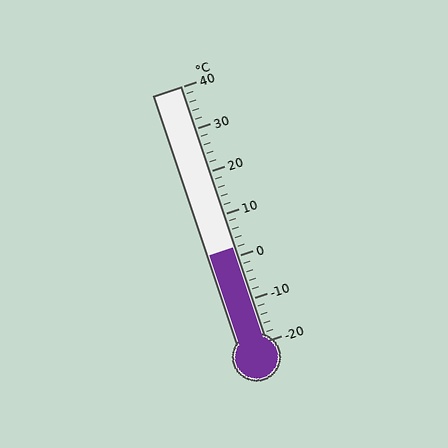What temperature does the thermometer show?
The thermometer shows approximately 2°C.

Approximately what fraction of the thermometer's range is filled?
The thermometer is filled to approximately 35% of its range.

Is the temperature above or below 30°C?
The temperature is below 30°C.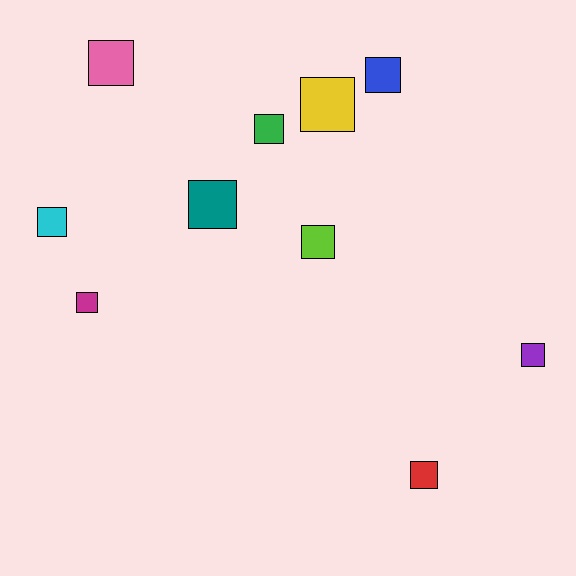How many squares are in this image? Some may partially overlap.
There are 10 squares.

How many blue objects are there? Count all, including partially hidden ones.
There is 1 blue object.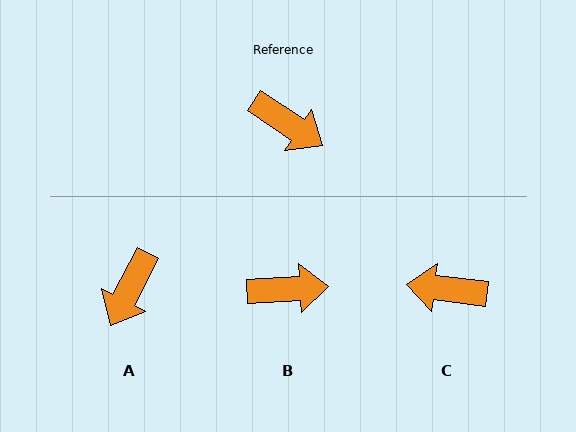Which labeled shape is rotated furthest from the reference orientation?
C, about 154 degrees away.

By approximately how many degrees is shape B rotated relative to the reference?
Approximately 36 degrees counter-clockwise.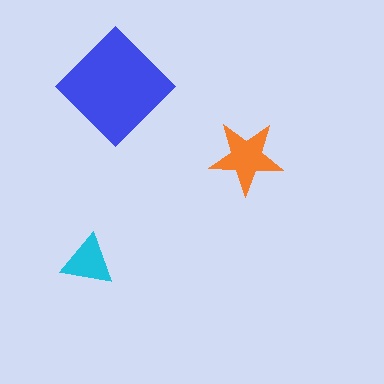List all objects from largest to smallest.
The blue diamond, the orange star, the cyan triangle.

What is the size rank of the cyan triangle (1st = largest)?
3rd.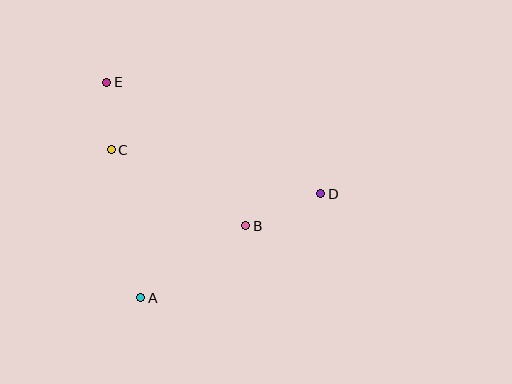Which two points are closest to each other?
Points C and E are closest to each other.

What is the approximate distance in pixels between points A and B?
The distance between A and B is approximately 128 pixels.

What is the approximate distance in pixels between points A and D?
The distance between A and D is approximately 208 pixels.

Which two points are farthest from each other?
Points D and E are farthest from each other.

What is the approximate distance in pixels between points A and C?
The distance between A and C is approximately 151 pixels.